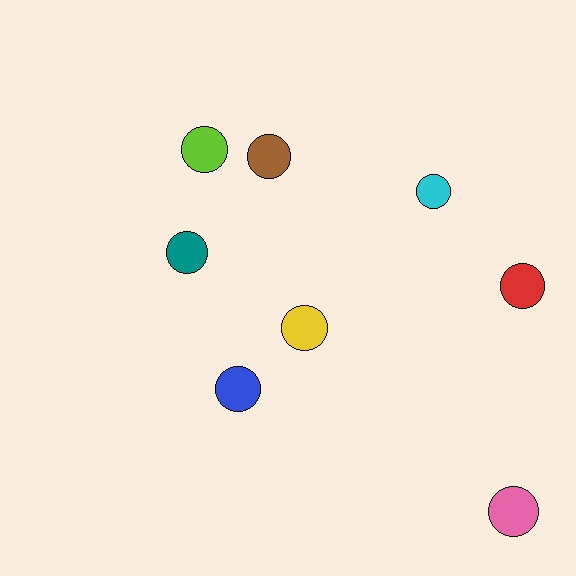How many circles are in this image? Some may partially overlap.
There are 8 circles.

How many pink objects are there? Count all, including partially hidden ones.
There is 1 pink object.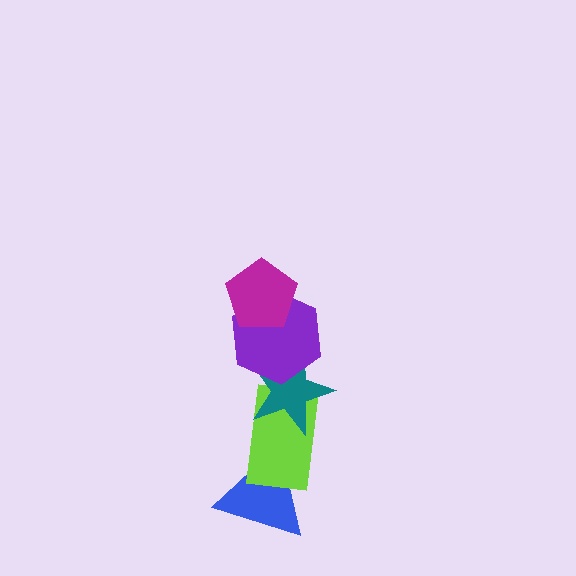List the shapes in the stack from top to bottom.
From top to bottom: the magenta pentagon, the purple hexagon, the teal star, the lime rectangle, the blue triangle.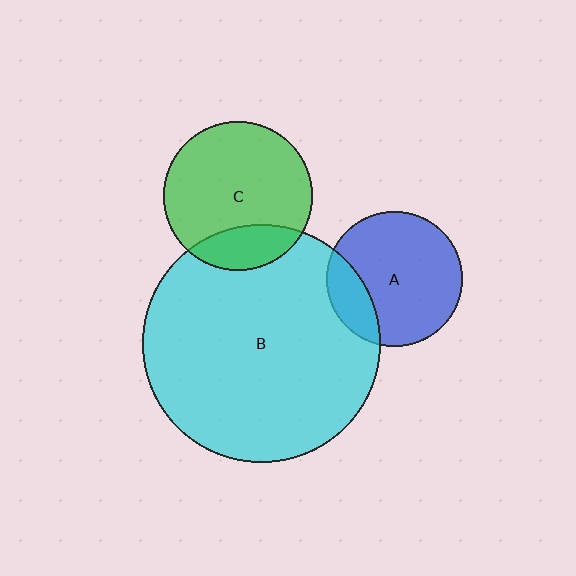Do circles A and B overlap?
Yes.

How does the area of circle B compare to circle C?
Approximately 2.6 times.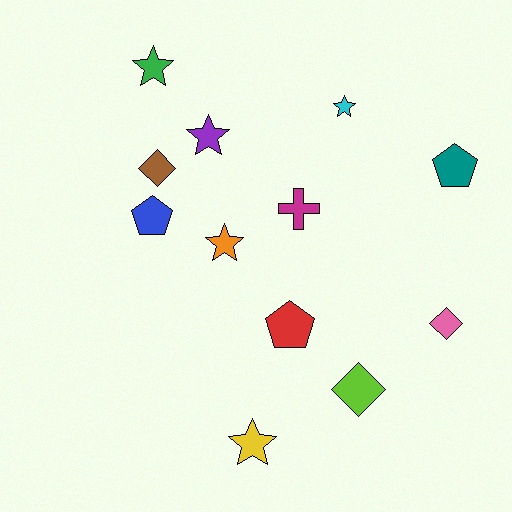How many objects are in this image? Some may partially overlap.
There are 12 objects.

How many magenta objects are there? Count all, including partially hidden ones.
There is 1 magenta object.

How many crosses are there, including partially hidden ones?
There is 1 cross.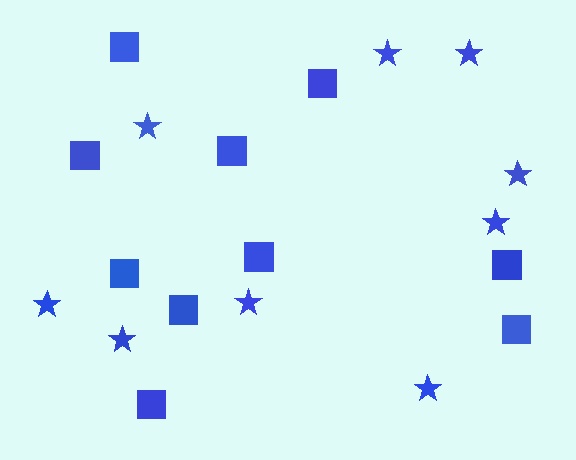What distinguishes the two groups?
There are 2 groups: one group of squares (10) and one group of stars (9).